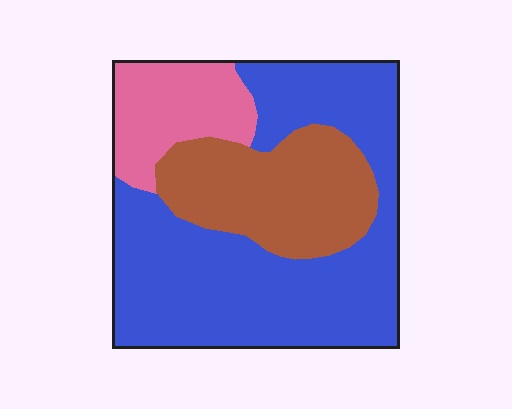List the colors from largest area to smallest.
From largest to smallest: blue, brown, pink.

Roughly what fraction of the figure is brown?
Brown covers around 25% of the figure.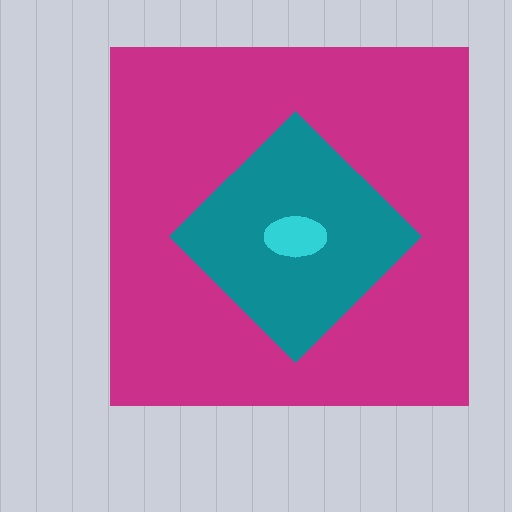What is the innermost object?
The cyan ellipse.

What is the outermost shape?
The magenta square.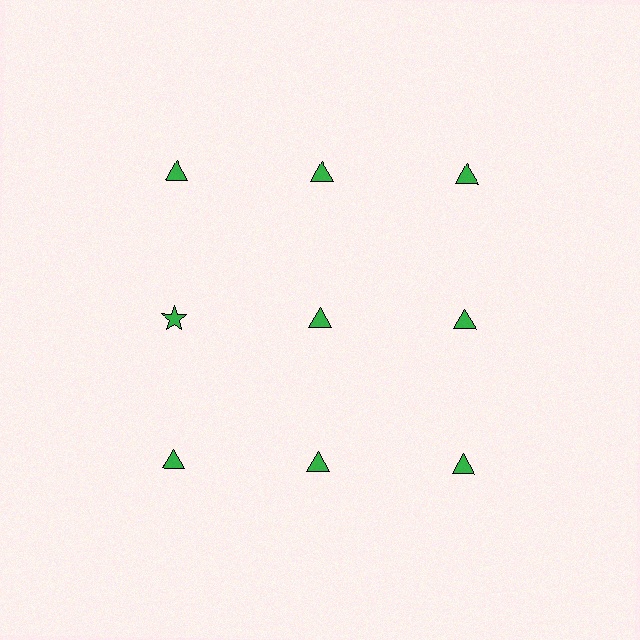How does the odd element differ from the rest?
It has a different shape: star instead of triangle.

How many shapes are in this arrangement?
There are 9 shapes arranged in a grid pattern.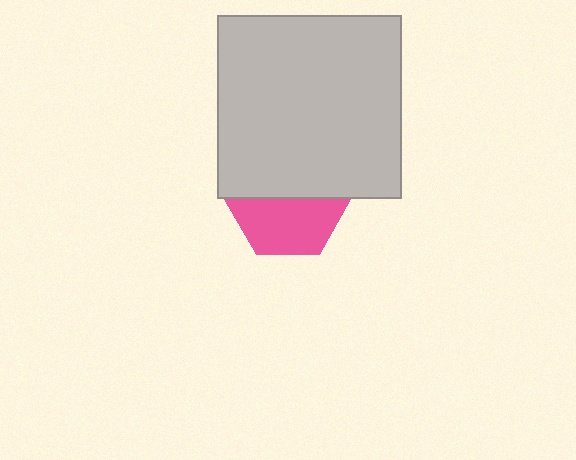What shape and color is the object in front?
The object in front is a light gray square.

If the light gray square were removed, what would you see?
You would see the complete pink hexagon.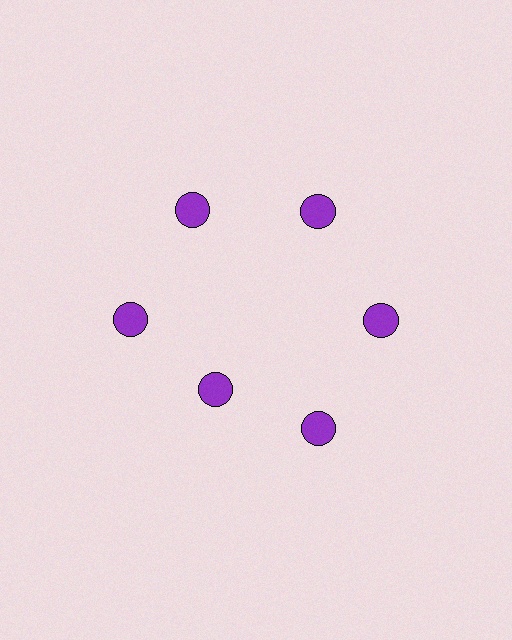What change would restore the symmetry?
The symmetry would be restored by moving it outward, back onto the ring so that all 6 circles sit at equal angles and equal distance from the center.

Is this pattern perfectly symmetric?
No. The 6 purple circles are arranged in a ring, but one element near the 7 o'clock position is pulled inward toward the center, breaking the 6-fold rotational symmetry.